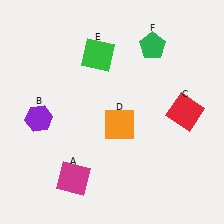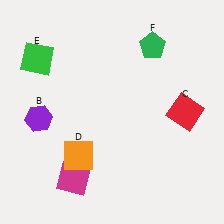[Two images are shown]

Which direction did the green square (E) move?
The green square (E) moved left.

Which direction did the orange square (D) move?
The orange square (D) moved left.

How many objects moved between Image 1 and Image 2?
2 objects moved between the two images.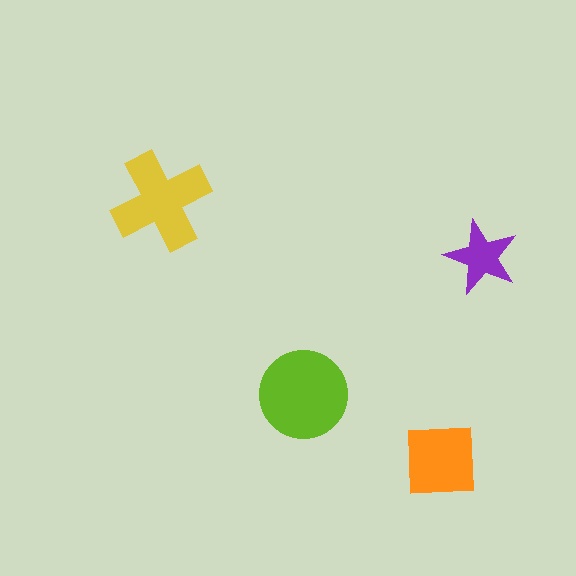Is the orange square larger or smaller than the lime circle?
Smaller.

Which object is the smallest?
The purple star.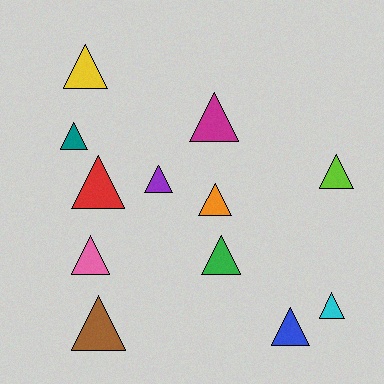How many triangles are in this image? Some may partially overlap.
There are 12 triangles.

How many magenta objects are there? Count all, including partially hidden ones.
There is 1 magenta object.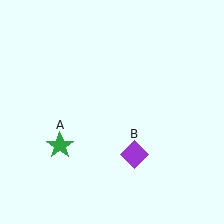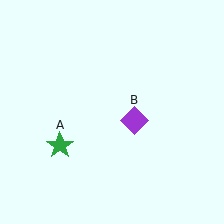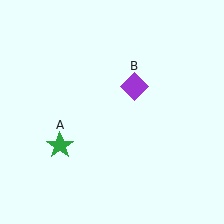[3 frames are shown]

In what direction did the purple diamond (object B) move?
The purple diamond (object B) moved up.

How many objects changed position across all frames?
1 object changed position: purple diamond (object B).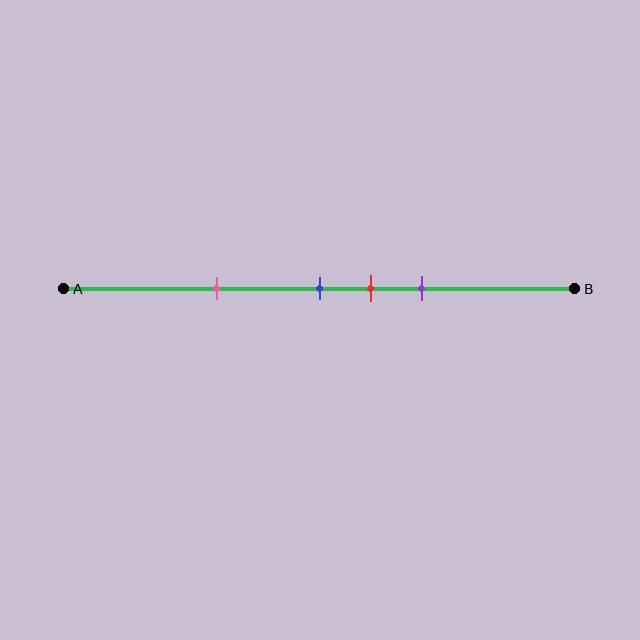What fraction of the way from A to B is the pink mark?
The pink mark is approximately 30% (0.3) of the way from A to B.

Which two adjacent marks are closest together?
The blue and red marks are the closest adjacent pair.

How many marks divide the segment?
There are 4 marks dividing the segment.